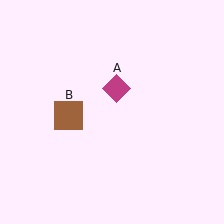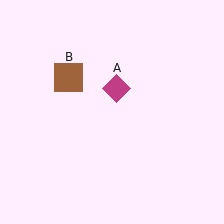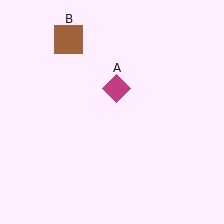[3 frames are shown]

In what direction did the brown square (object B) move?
The brown square (object B) moved up.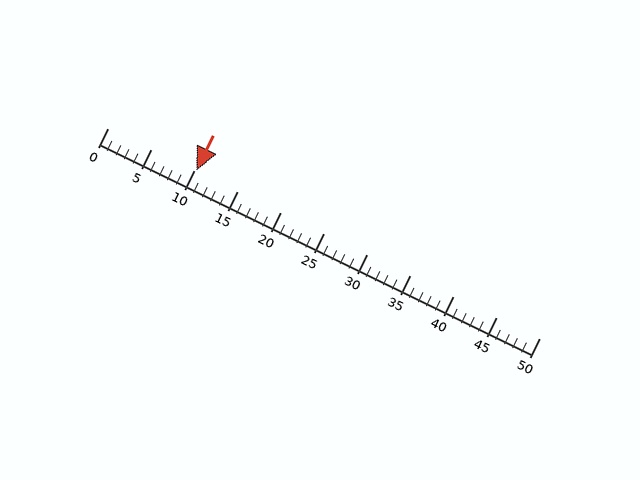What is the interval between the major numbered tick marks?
The major tick marks are spaced 5 units apart.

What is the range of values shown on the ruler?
The ruler shows values from 0 to 50.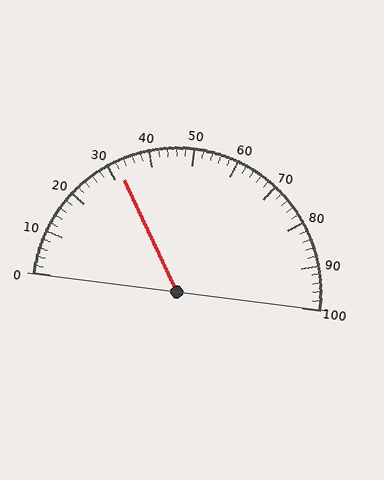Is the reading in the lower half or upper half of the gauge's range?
The reading is in the lower half of the range (0 to 100).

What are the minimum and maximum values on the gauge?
The gauge ranges from 0 to 100.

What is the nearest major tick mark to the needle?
The nearest major tick mark is 30.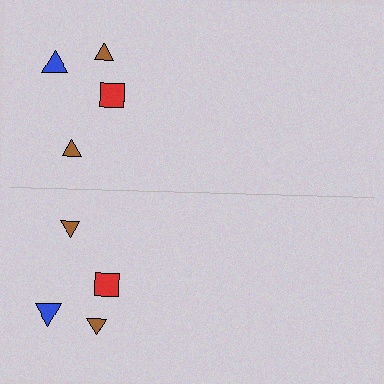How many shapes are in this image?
There are 8 shapes in this image.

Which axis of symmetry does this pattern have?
The pattern has a horizontal axis of symmetry running through the center of the image.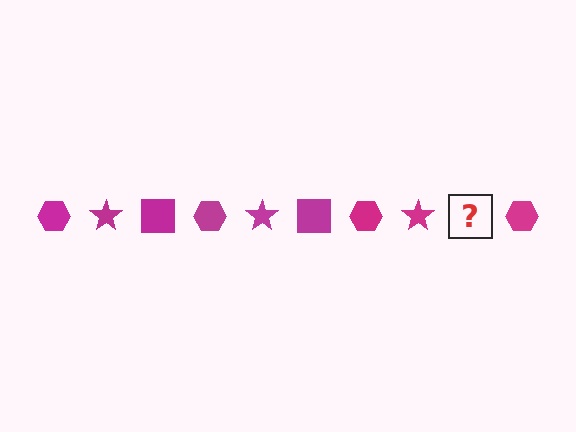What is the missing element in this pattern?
The missing element is a magenta square.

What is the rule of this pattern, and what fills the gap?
The rule is that the pattern cycles through hexagon, star, square shapes in magenta. The gap should be filled with a magenta square.